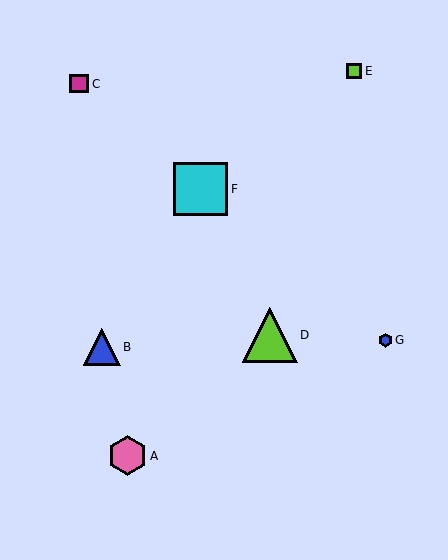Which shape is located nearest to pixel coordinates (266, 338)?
The lime triangle (labeled D) at (270, 335) is nearest to that location.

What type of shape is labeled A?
Shape A is a pink hexagon.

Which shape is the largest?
The lime triangle (labeled D) is the largest.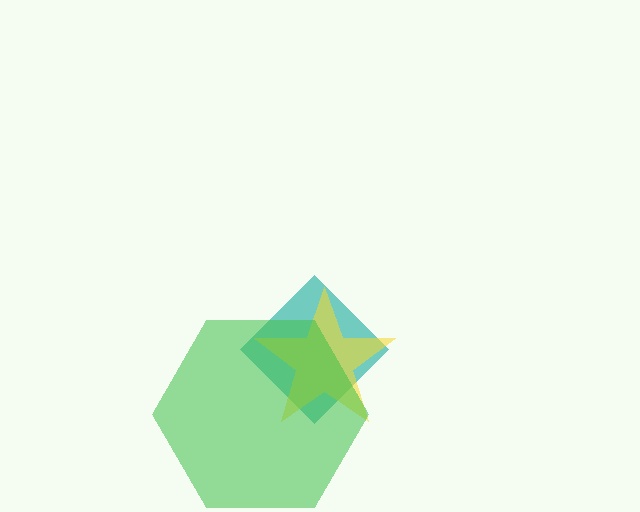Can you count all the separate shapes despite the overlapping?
Yes, there are 3 separate shapes.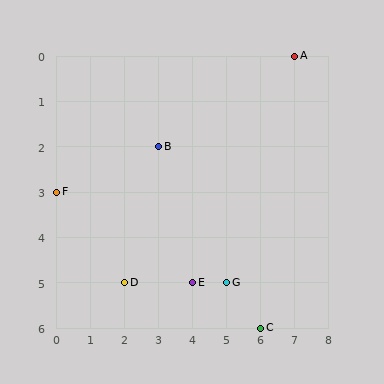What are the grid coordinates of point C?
Point C is at grid coordinates (6, 6).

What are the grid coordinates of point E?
Point E is at grid coordinates (4, 5).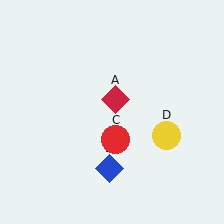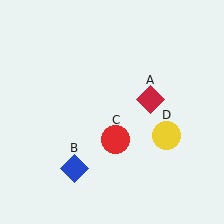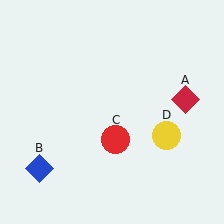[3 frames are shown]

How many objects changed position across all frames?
2 objects changed position: red diamond (object A), blue diamond (object B).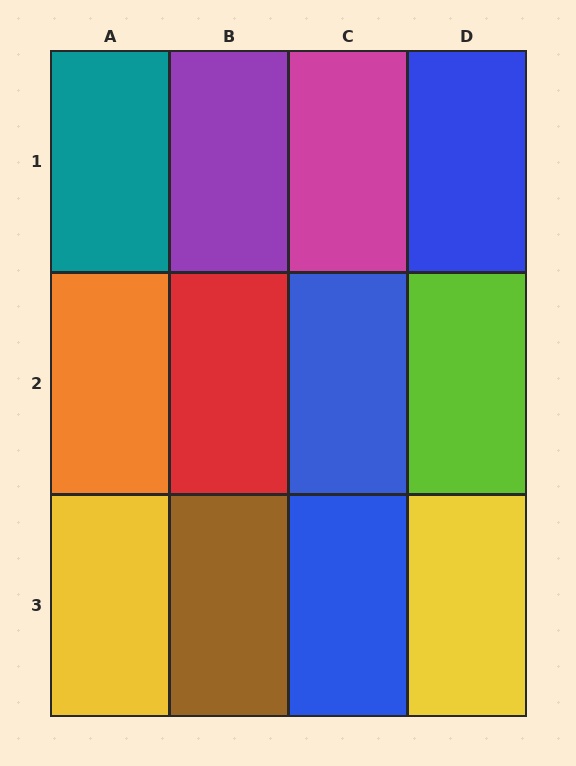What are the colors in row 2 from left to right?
Orange, red, blue, lime.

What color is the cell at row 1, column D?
Blue.